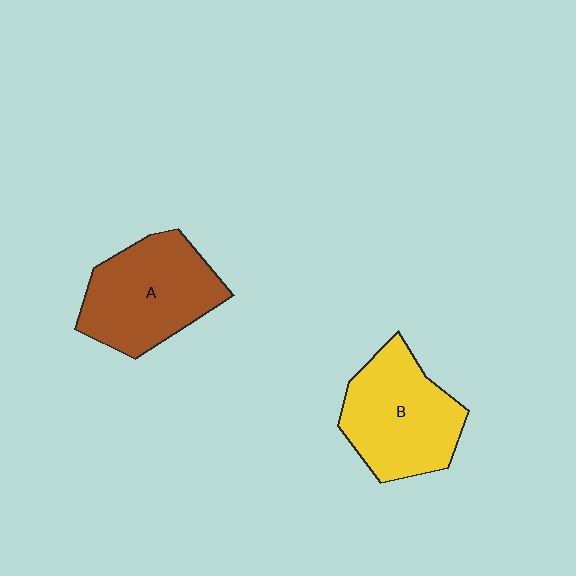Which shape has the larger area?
Shape A (brown).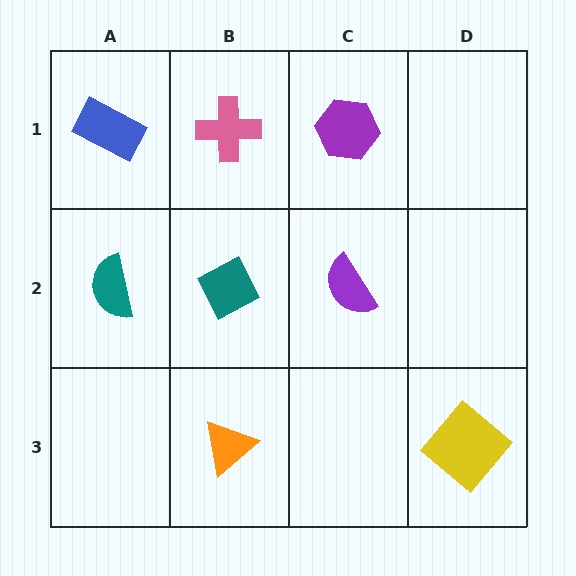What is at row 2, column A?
A teal semicircle.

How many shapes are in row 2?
3 shapes.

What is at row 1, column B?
A pink cross.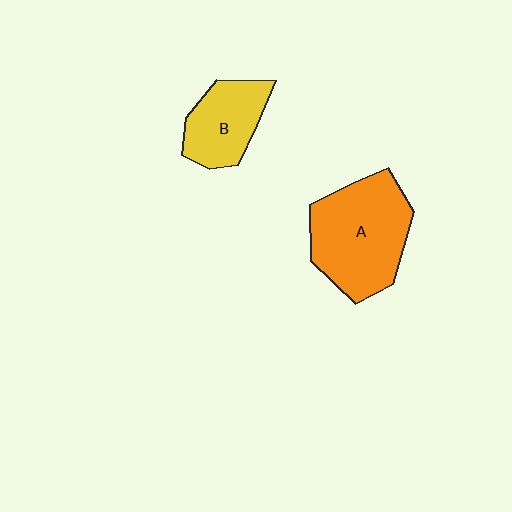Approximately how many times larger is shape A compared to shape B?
Approximately 1.7 times.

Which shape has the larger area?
Shape A (orange).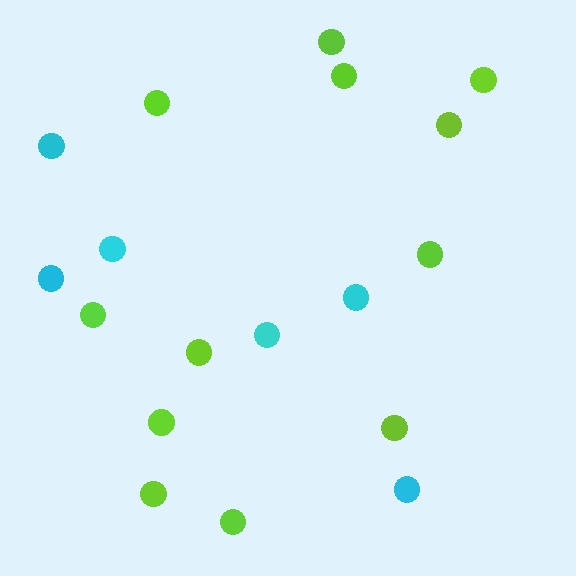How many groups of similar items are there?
There are 2 groups: one group of lime circles (12) and one group of cyan circles (6).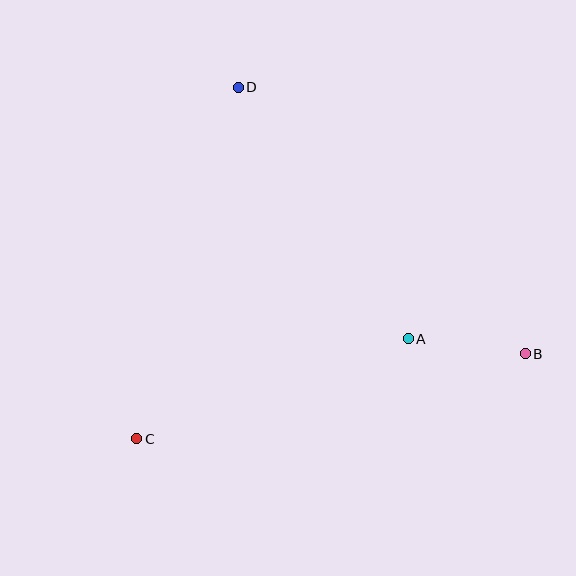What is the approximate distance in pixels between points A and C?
The distance between A and C is approximately 289 pixels.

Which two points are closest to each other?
Points A and B are closest to each other.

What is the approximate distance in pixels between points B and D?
The distance between B and D is approximately 392 pixels.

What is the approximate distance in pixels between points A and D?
The distance between A and D is approximately 304 pixels.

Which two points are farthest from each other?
Points B and C are farthest from each other.